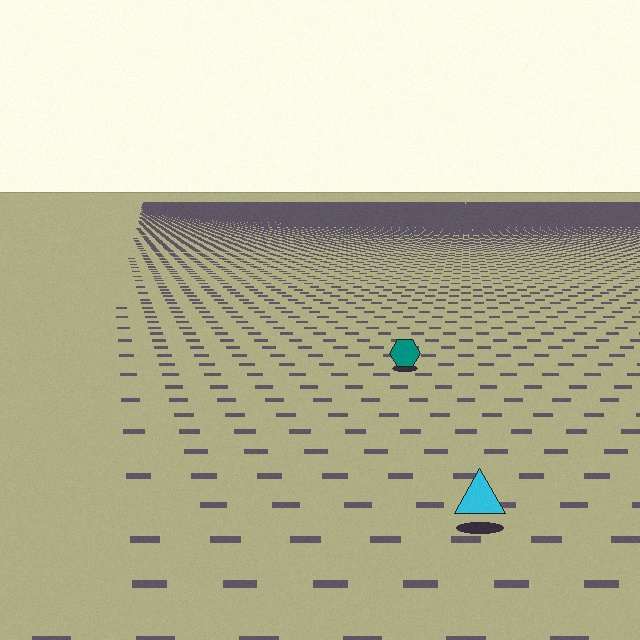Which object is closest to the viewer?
The cyan triangle is closest. The texture marks near it are larger and more spread out.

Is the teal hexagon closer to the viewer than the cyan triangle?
No. The cyan triangle is closer — you can tell from the texture gradient: the ground texture is coarser near it.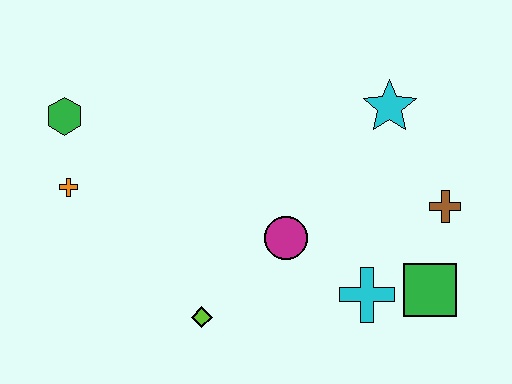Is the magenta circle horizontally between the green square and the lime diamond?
Yes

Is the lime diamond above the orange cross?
No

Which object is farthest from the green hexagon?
The green square is farthest from the green hexagon.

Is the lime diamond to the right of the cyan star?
No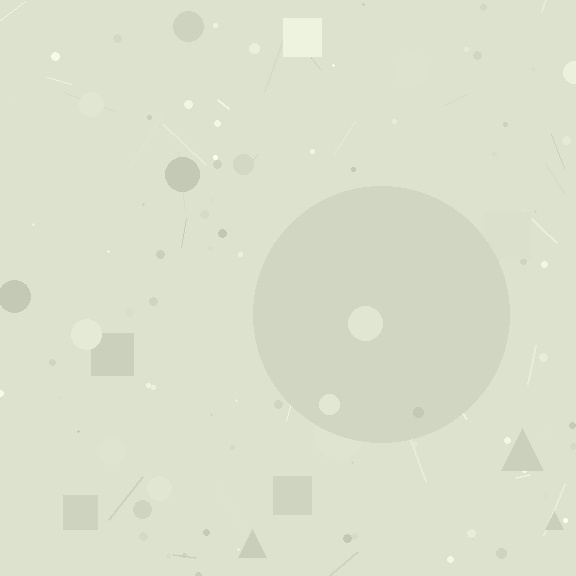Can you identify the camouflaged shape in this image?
The camouflaged shape is a circle.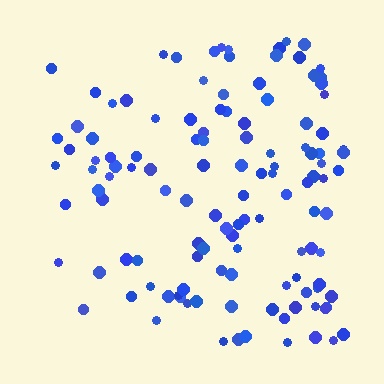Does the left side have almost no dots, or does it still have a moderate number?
Still a moderate number, just noticeably fewer than the right.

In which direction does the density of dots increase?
From left to right, with the right side densest.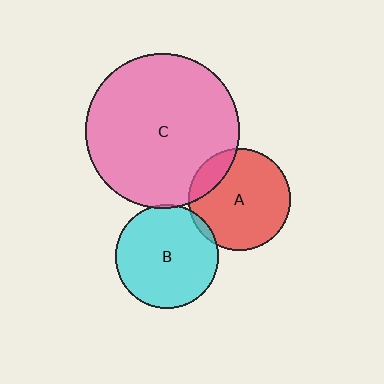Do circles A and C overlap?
Yes.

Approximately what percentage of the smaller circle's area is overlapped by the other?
Approximately 15%.